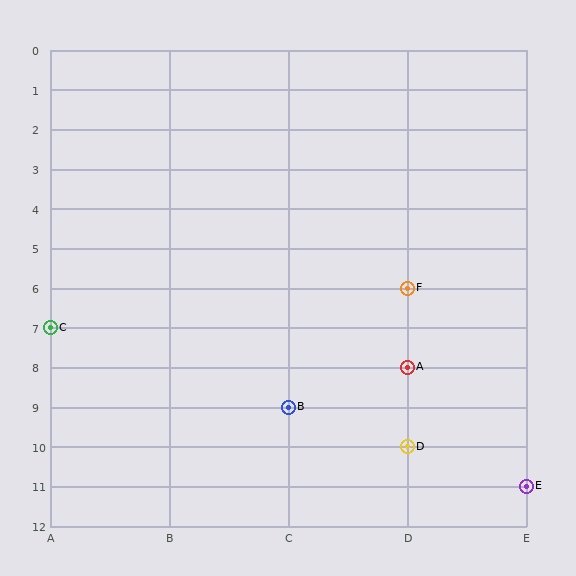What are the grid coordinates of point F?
Point F is at grid coordinates (D, 6).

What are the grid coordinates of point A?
Point A is at grid coordinates (D, 8).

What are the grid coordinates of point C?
Point C is at grid coordinates (A, 7).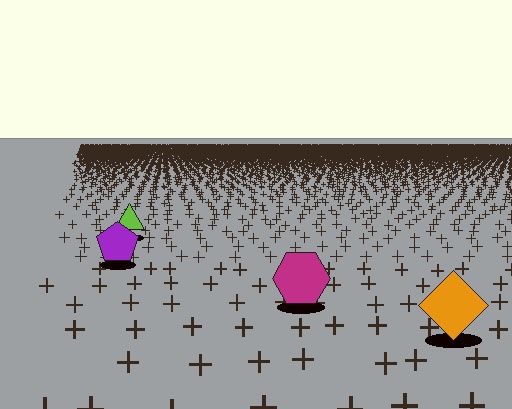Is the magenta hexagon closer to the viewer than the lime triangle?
Yes. The magenta hexagon is closer — you can tell from the texture gradient: the ground texture is coarser near it.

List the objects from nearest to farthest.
From nearest to farthest: the orange diamond, the magenta hexagon, the purple pentagon, the lime triangle.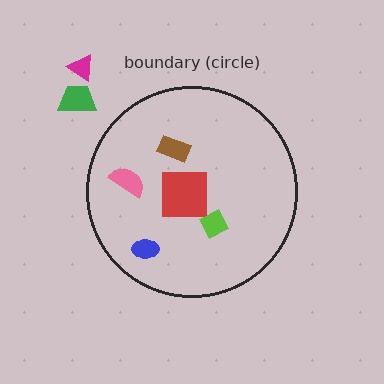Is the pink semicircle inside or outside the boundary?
Inside.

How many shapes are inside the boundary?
5 inside, 2 outside.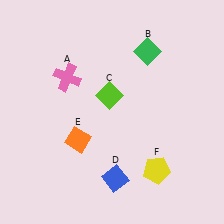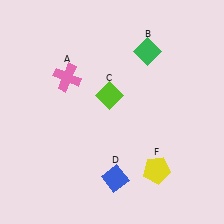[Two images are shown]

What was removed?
The orange diamond (E) was removed in Image 2.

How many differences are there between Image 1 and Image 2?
There is 1 difference between the two images.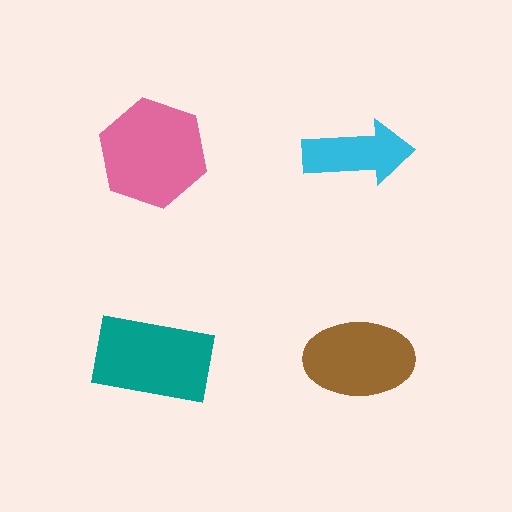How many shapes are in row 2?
2 shapes.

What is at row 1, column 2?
A cyan arrow.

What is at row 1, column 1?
A pink hexagon.